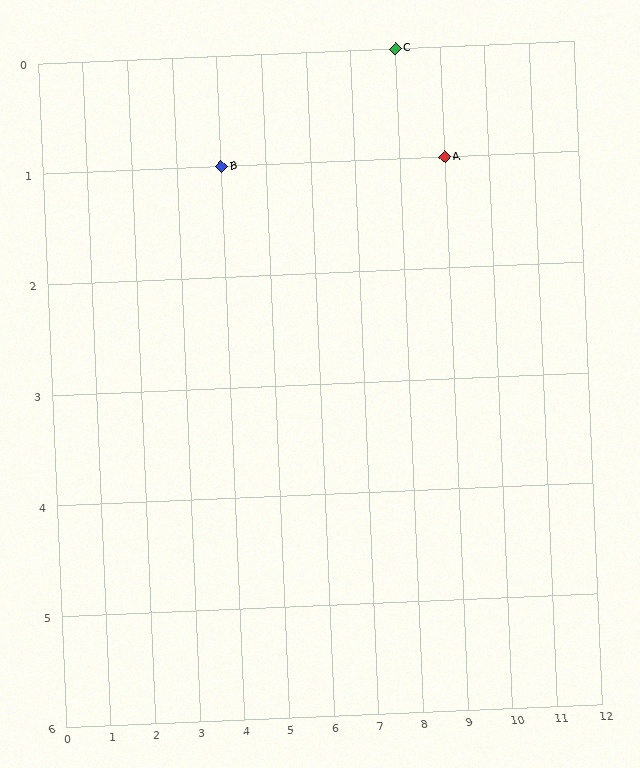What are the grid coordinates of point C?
Point C is at grid coordinates (8, 0).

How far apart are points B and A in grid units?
Points B and A are 5 columns apart.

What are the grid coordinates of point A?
Point A is at grid coordinates (9, 1).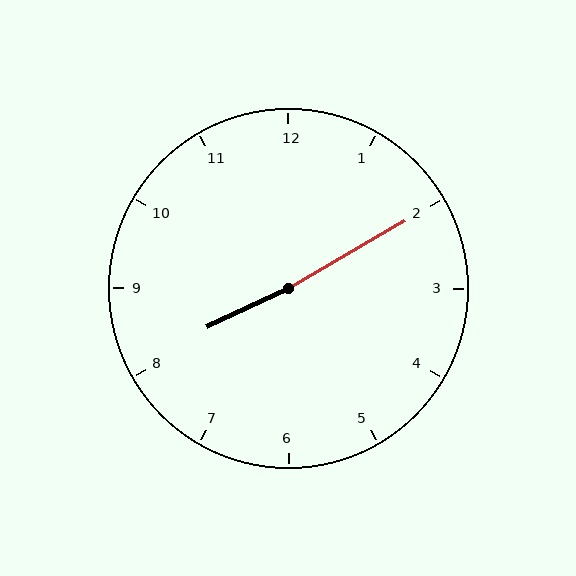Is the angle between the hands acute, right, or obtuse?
It is obtuse.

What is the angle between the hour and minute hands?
Approximately 175 degrees.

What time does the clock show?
8:10.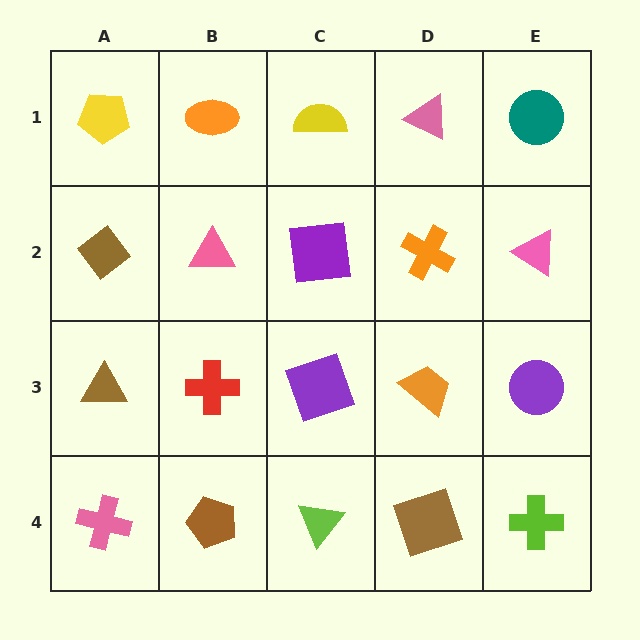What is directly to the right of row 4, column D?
A lime cross.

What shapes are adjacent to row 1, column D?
An orange cross (row 2, column D), a yellow semicircle (row 1, column C), a teal circle (row 1, column E).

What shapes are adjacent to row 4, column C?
A purple square (row 3, column C), a brown pentagon (row 4, column B), a brown square (row 4, column D).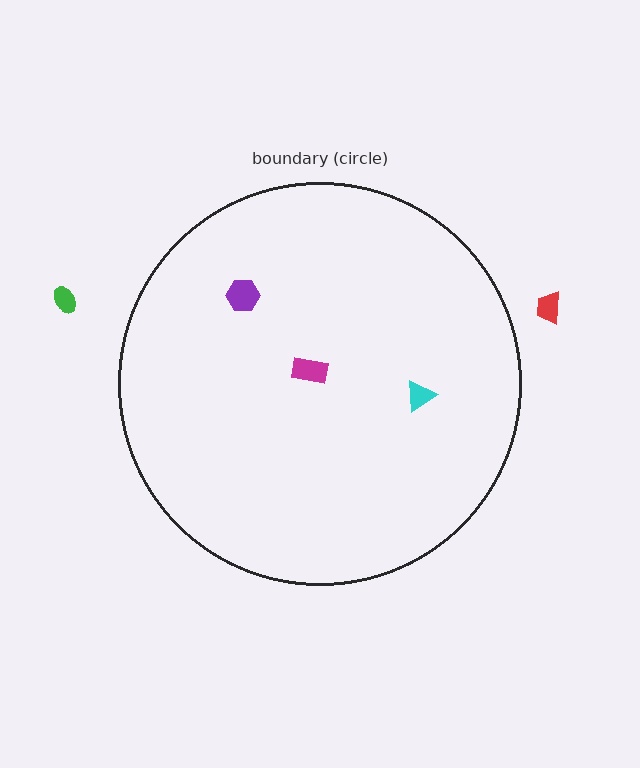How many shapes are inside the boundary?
3 inside, 2 outside.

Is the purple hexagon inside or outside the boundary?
Inside.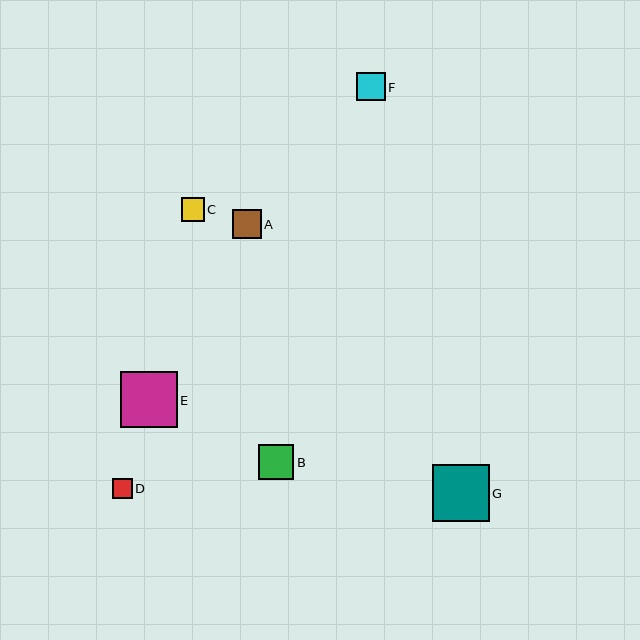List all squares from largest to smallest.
From largest to smallest: G, E, B, A, F, C, D.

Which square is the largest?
Square G is the largest with a size of approximately 57 pixels.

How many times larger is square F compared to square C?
Square F is approximately 1.2 times the size of square C.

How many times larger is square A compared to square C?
Square A is approximately 1.3 times the size of square C.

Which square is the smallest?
Square D is the smallest with a size of approximately 20 pixels.